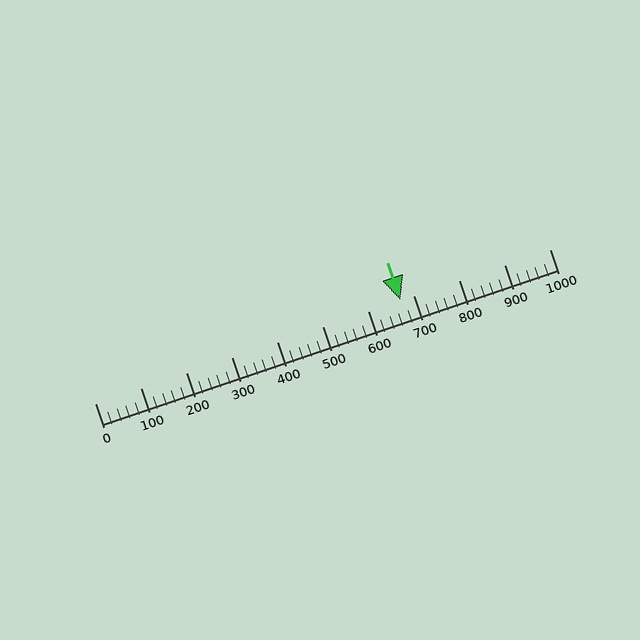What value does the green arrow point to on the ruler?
The green arrow points to approximately 673.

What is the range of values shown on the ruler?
The ruler shows values from 0 to 1000.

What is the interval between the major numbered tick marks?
The major tick marks are spaced 100 units apart.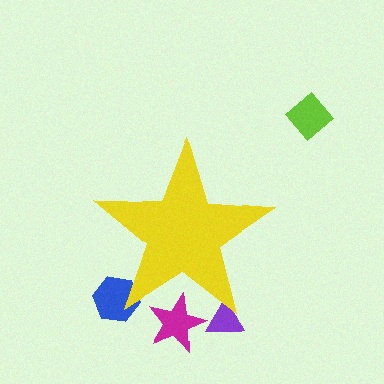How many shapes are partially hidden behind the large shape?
3 shapes are partially hidden.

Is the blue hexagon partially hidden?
Yes, the blue hexagon is partially hidden behind the yellow star.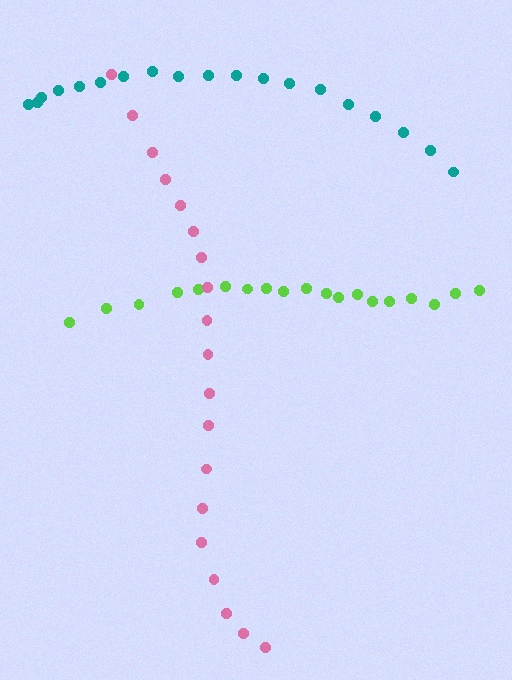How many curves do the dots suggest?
There are 3 distinct paths.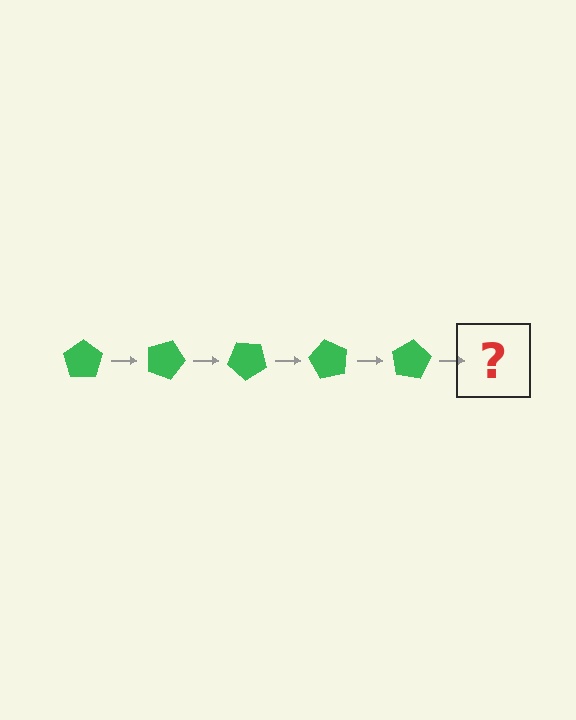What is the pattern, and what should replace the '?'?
The pattern is that the pentagon rotates 20 degrees each step. The '?' should be a green pentagon rotated 100 degrees.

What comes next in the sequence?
The next element should be a green pentagon rotated 100 degrees.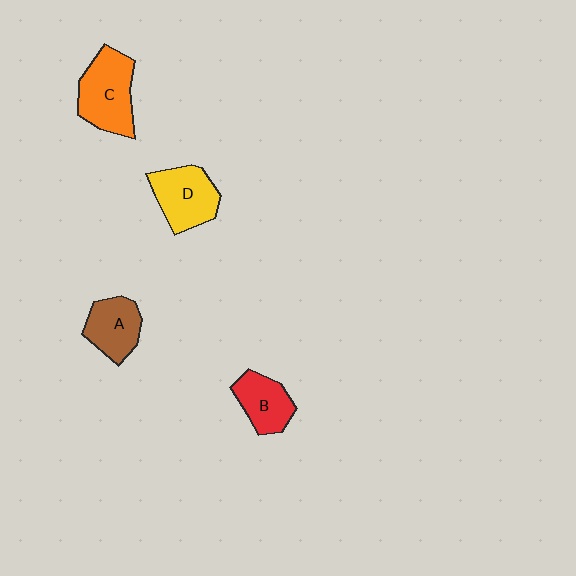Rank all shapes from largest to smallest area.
From largest to smallest: C (orange), D (yellow), A (brown), B (red).